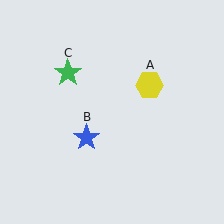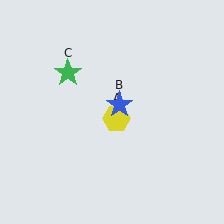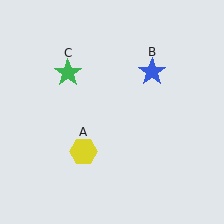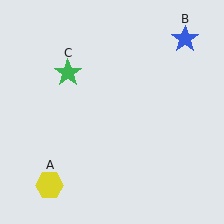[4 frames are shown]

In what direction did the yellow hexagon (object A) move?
The yellow hexagon (object A) moved down and to the left.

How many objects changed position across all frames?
2 objects changed position: yellow hexagon (object A), blue star (object B).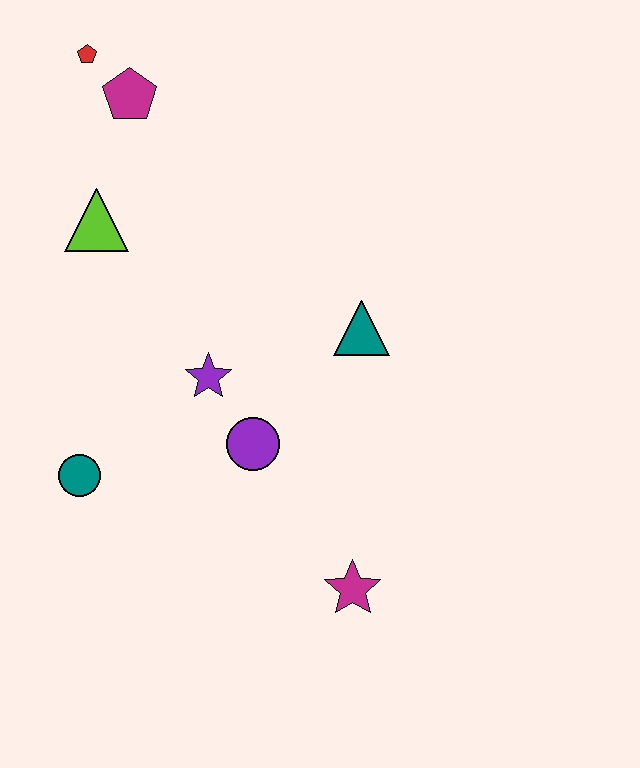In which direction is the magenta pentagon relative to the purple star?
The magenta pentagon is above the purple star.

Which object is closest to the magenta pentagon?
The red pentagon is closest to the magenta pentagon.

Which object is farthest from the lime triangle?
The magenta star is farthest from the lime triangle.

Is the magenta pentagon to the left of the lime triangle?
No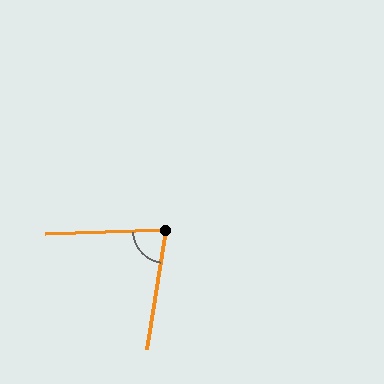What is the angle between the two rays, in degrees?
Approximately 79 degrees.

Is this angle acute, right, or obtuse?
It is acute.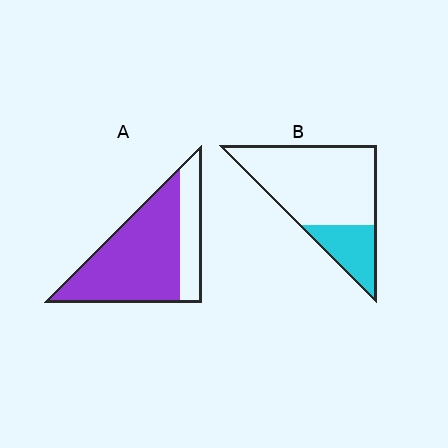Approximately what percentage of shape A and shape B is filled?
A is approximately 75% and B is approximately 25%.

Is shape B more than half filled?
No.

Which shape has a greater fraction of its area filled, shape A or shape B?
Shape A.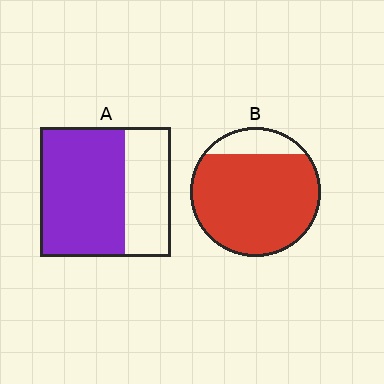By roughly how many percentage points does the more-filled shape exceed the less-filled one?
By roughly 20 percentage points (B over A).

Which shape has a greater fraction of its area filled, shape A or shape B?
Shape B.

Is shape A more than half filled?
Yes.